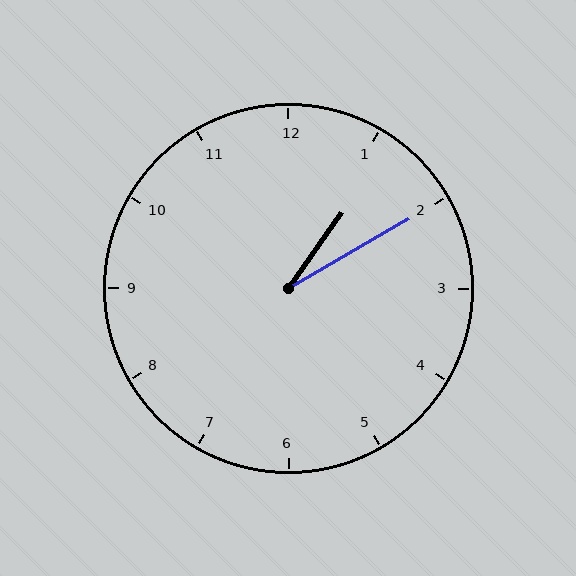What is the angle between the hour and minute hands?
Approximately 25 degrees.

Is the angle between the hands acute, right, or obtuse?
It is acute.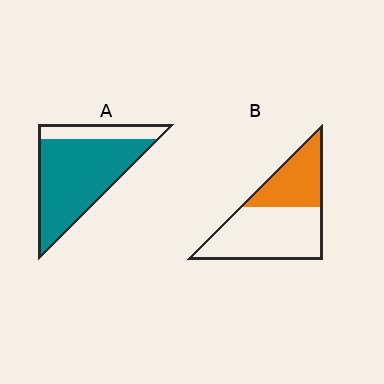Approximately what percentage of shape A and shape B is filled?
A is approximately 80% and B is approximately 35%.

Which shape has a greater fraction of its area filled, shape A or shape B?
Shape A.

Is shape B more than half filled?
No.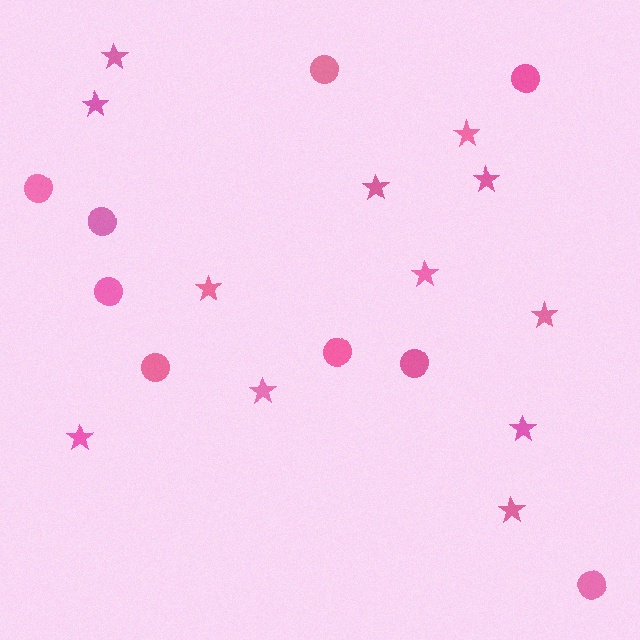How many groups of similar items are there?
There are 2 groups: one group of stars (12) and one group of circles (9).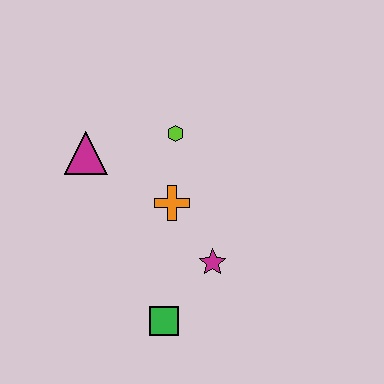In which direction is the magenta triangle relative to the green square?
The magenta triangle is above the green square.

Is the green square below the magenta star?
Yes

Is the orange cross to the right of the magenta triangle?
Yes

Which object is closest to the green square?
The magenta star is closest to the green square.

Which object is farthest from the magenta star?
The magenta triangle is farthest from the magenta star.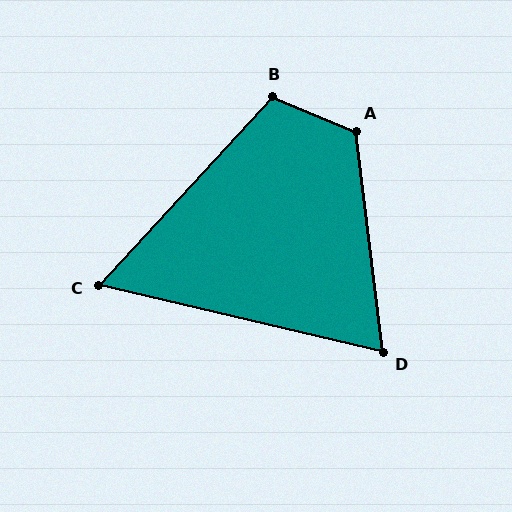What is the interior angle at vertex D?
Approximately 70 degrees (acute).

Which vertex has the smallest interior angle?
C, at approximately 61 degrees.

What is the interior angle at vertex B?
Approximately 110 degrees (obtuse).